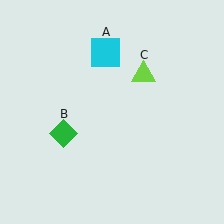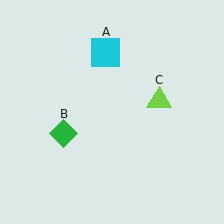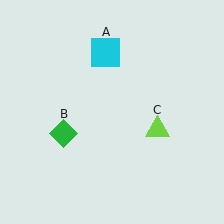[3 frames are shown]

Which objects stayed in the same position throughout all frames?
Cyan square (object A) and green diamond (object B) remained stationary.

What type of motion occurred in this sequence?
The lime triangle (object C) rotated clockwise around the center of the scene.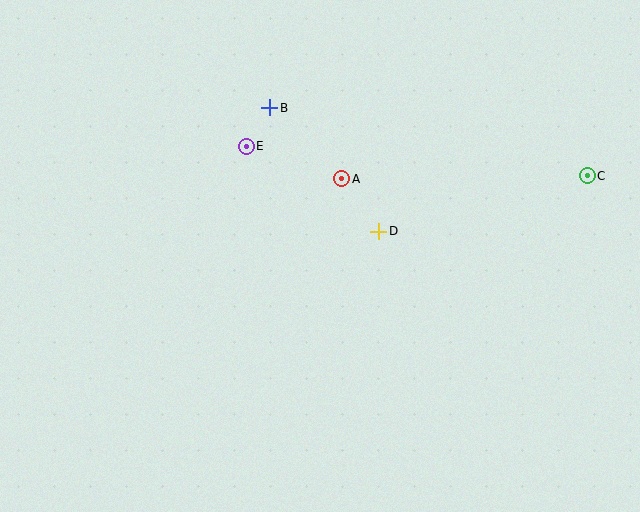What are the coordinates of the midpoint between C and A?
The midpoint between C and A is at (464, 177).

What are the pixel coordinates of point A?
Point A is at (342, 179).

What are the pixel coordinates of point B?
Point B is at (270, 108).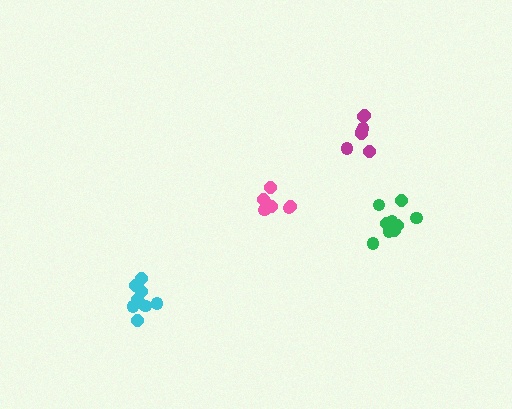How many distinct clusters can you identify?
There are 4 distinct clusters.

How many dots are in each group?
Group 1: 7 dots, Group 2: 7 dots, Group 3: 9 dots, Group 4: 9 dots (32 total).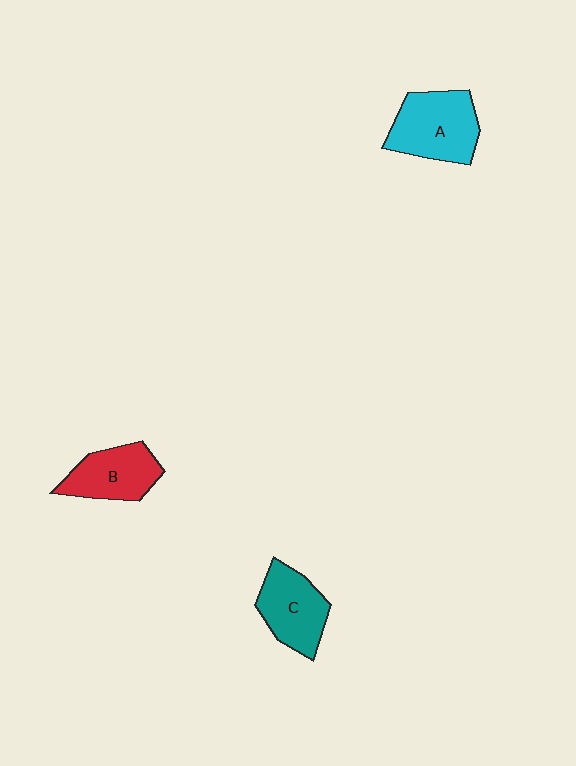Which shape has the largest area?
Shape A (cyan).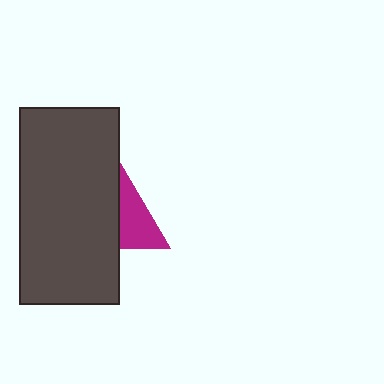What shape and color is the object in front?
The object in front is a dark gray rectangle.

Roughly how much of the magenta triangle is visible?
About half of it is visible (roughly 53%).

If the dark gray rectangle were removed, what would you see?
You would see the complete magenta triangle.